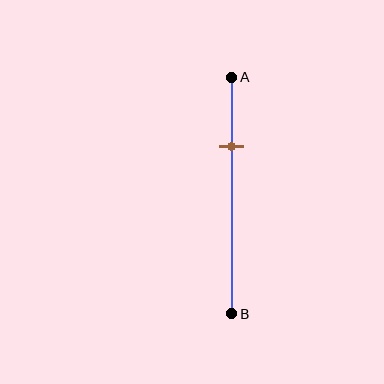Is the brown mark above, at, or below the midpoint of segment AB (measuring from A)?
The brown mark is above the midpoint of segment AB.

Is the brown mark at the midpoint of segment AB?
No, the mark is at about 30% from A, not at the 50% midpoint.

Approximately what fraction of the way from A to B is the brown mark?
The brown mark is approximately 30% of the way from A to B.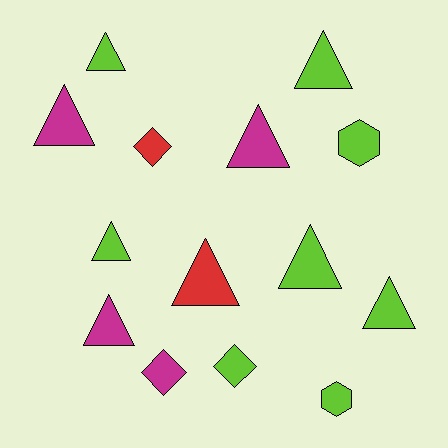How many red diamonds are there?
There is 1 red diamond.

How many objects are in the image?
There are 14 objects.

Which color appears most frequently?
Lime, with 8 objects.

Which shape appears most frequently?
Triangle, with 9 objects.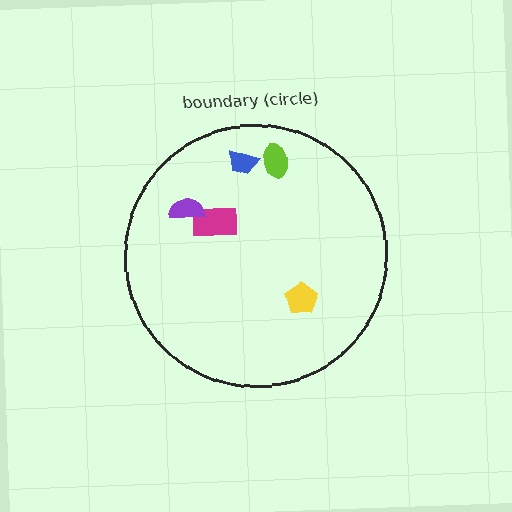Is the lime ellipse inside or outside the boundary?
Inside.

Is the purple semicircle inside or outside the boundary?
Inside.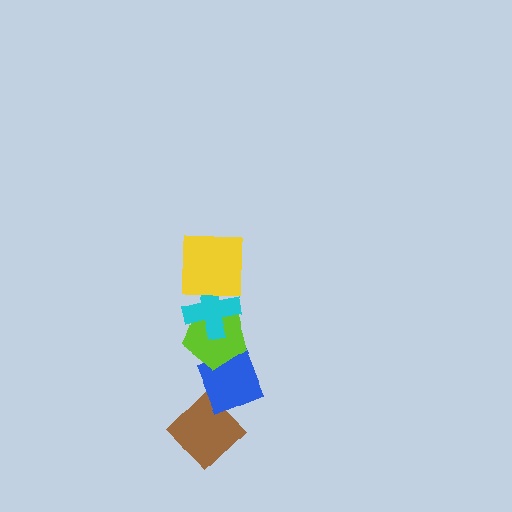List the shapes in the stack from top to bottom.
From top to bottom: the yellow square, the cyan cross, the lime pentagon, the blue diamond, the brown diamond.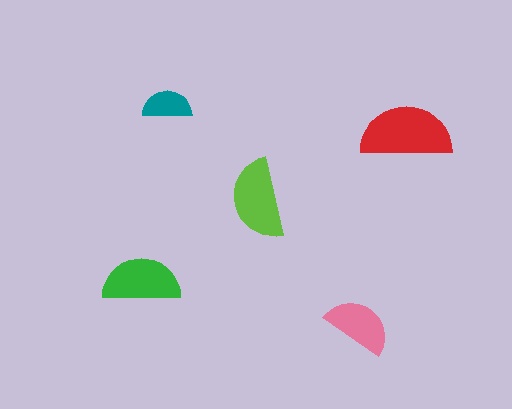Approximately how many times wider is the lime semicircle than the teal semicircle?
About 1.5 times wider.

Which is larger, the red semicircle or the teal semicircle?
The red one.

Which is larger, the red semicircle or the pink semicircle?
The red one.